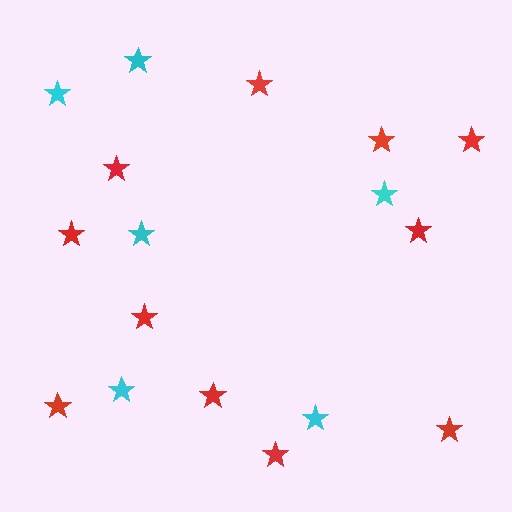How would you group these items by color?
There are 2 groups: one group of cyan stars (6) and one group of red stars (11).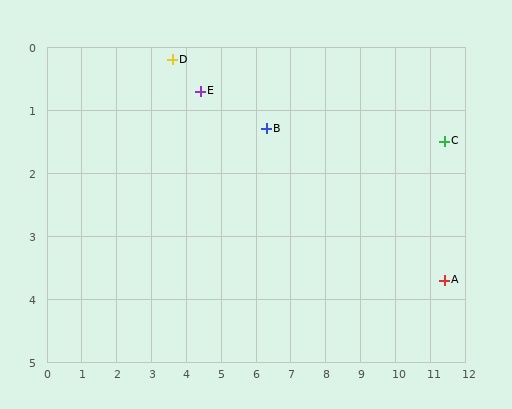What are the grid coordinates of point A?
Point A is at approximately (11.4, 3.7).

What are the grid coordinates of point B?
Point B is at approximately (6.3, 1.3).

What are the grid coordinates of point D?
Point D is at approximately (3.6, 0.2).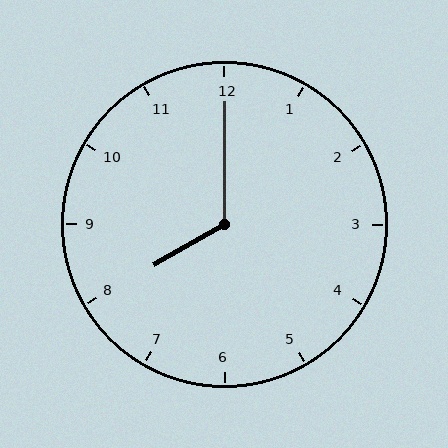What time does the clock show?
8:00.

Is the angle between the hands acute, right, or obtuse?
It is obtuse.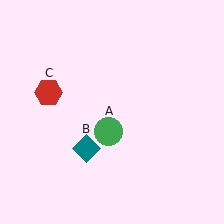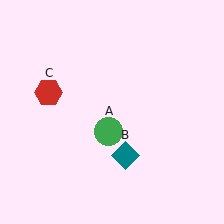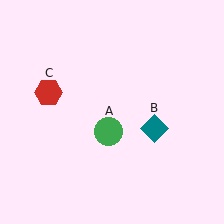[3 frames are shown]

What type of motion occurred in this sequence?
The teal diamond (object B) rotated counterclockwise around the center of the scene.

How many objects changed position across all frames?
1 object changed position: teal diamond (object B).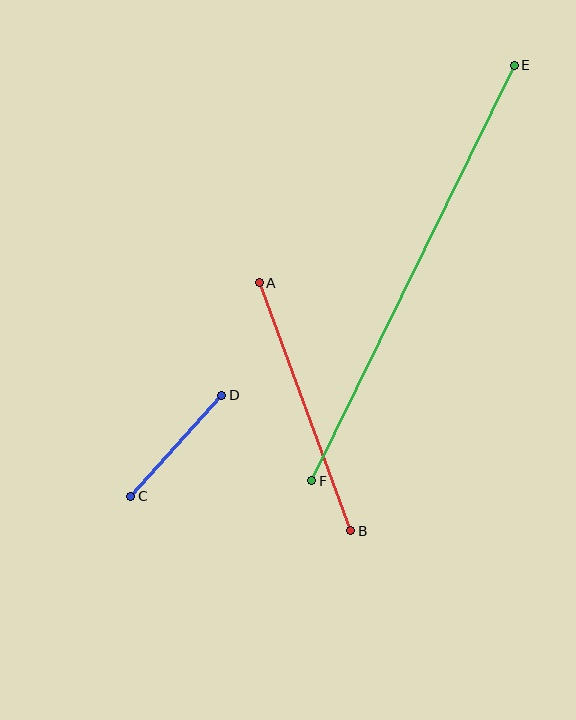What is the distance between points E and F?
The distance is approximately 462 pixels.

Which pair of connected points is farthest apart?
Points E and F are farthest apart.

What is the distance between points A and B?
The distance is approximately 264 pixels.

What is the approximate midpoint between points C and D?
The midpoint is at approximately (176, 446) pixels.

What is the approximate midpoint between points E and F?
The midpoint is at approximately (413, 273) pixels.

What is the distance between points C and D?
The distance is approximately 136 pixels.